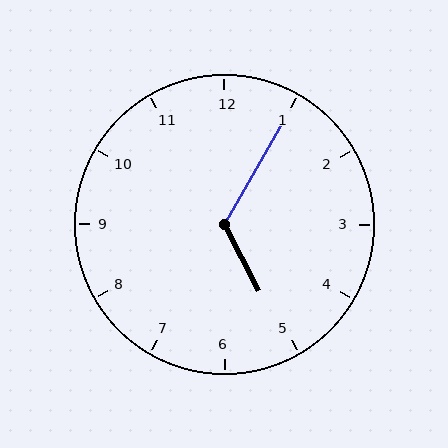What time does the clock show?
5:05.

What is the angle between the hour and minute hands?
Approximately 122 degrees.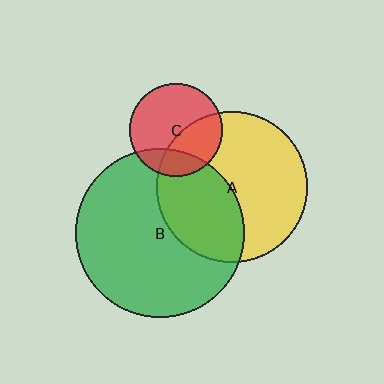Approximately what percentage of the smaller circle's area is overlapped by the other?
Approximately 40%.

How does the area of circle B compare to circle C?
Approximately 3.3 times.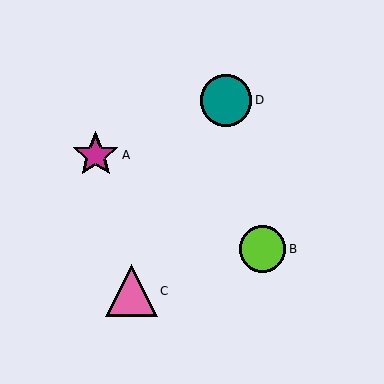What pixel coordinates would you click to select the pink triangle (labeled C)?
Click at (131, 291) to select the pink triangle C.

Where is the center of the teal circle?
The center of the teal circle is at (226, 100).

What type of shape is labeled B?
Shape B is a lime circle.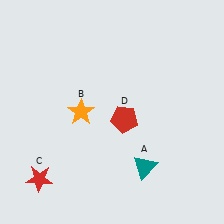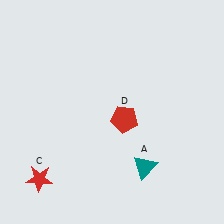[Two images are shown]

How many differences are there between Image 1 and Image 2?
There is 1 difference between the two images.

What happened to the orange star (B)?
The orange star (B) was removed in Image 2. It was in the bottom-left area of Image 1.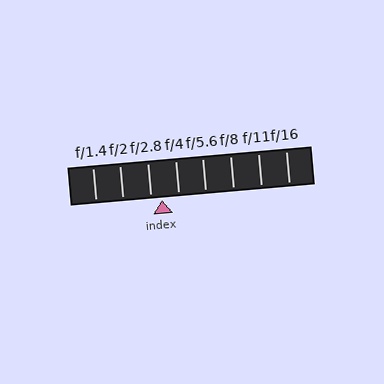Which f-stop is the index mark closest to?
The index mark is closest to f/2.8.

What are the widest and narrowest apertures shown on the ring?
The widest aperture shown is f/1.4 and the narrowest is f/16.